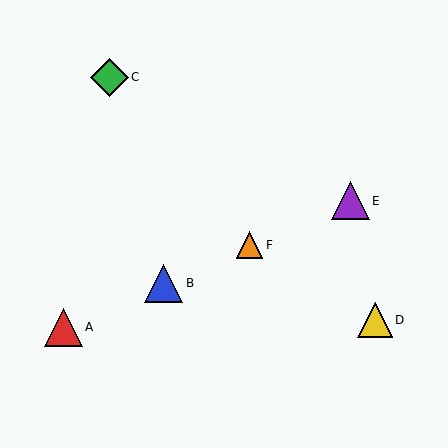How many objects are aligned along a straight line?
4 objects (A, B, E, F) are aligned along a straight line.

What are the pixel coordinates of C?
Object C is at (109, 77).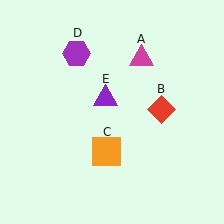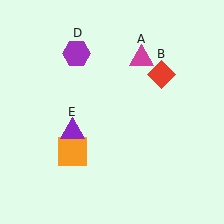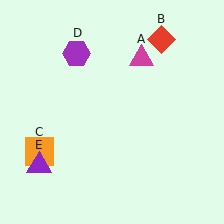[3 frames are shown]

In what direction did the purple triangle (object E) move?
The purple triangle (object E) moved down and to the left.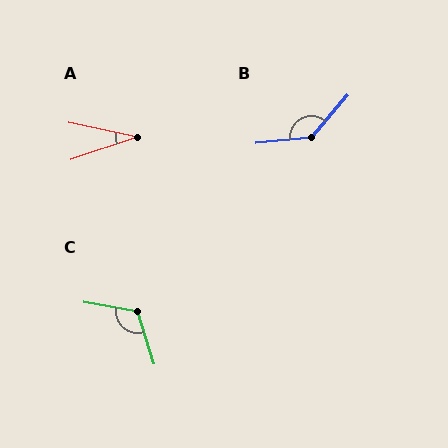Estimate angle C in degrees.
Approximately 118 degrees.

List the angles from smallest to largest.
A (31°), C (118°), B (136°).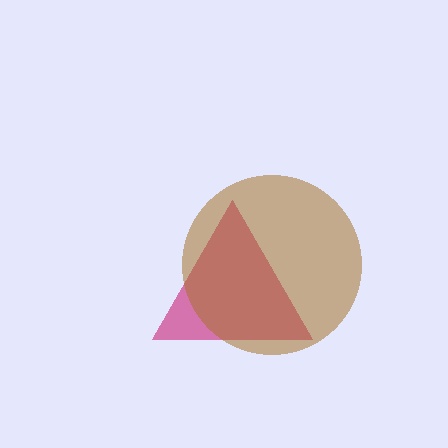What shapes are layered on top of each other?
The layered shapes are: a magenta triangle, a brown circle.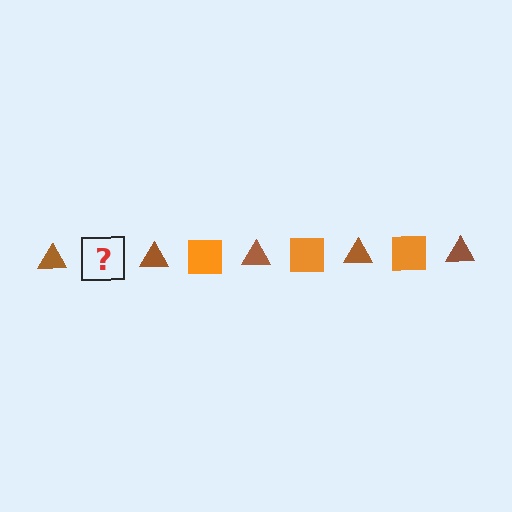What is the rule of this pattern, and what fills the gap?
The rule is that the pattern alternates between brown triangle and orange square. The gap should be filled with an orange square.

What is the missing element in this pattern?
The missing element is an orange square.